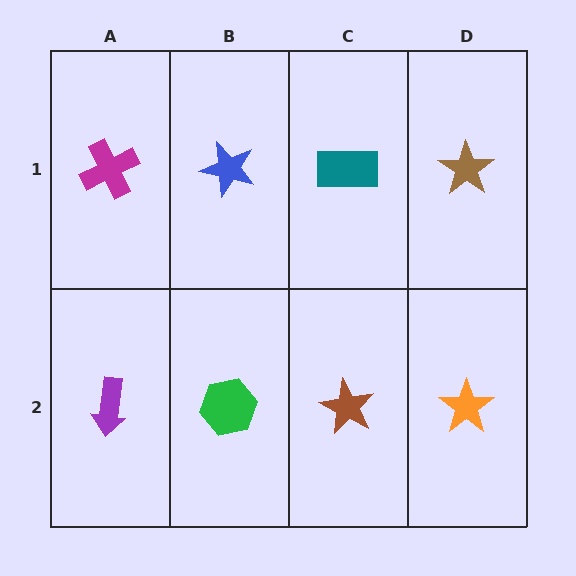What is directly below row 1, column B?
A green hexagon.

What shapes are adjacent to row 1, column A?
A purple arrow (row 2, column A), a blue star (row 1, column B).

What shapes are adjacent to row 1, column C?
A brown star (row 2, column C), a blue star (row 1, column B), a brown star (row 1, column D).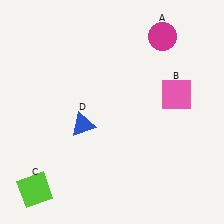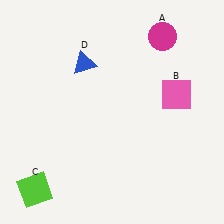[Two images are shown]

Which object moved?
The blue triangle (D) moved up.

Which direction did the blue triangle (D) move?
The blue triangle (D) moved up.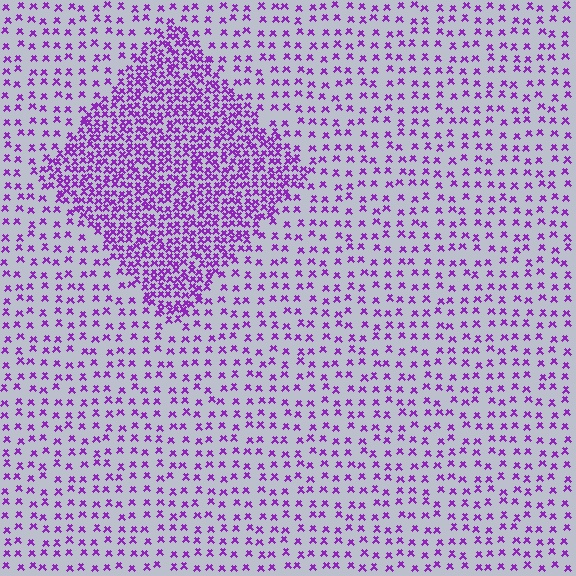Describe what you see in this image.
The image contains small purple elements arranged at two different densities. A diamond-shaped region is visible where the elements are more densely packed than the surrounding area.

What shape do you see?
I see a diamond.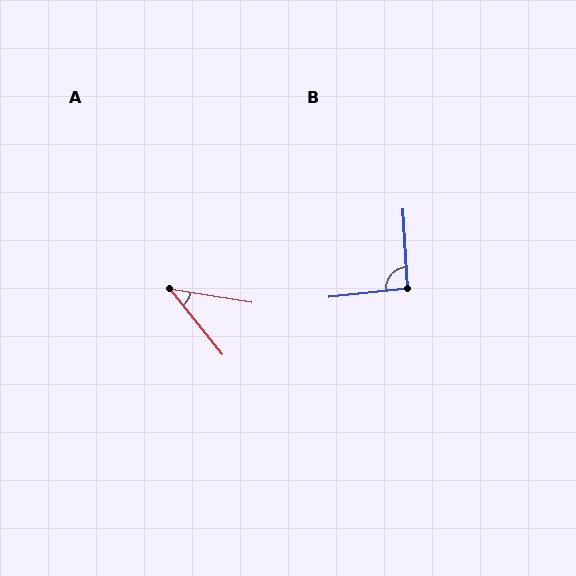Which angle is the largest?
B, at approximately 93 degrees.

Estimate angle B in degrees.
Approximately 93 degrees.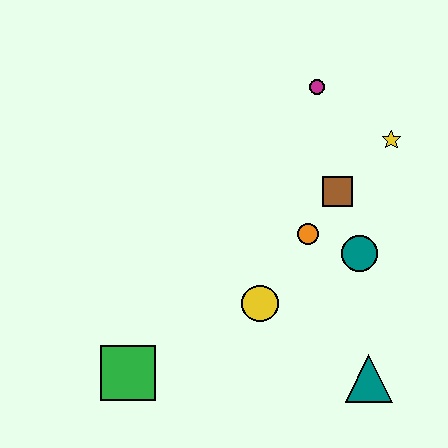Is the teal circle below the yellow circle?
No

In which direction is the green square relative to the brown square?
The green square is to the left of the brown square.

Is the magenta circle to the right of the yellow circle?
Yes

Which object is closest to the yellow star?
The brown square is closest to the yellow star.